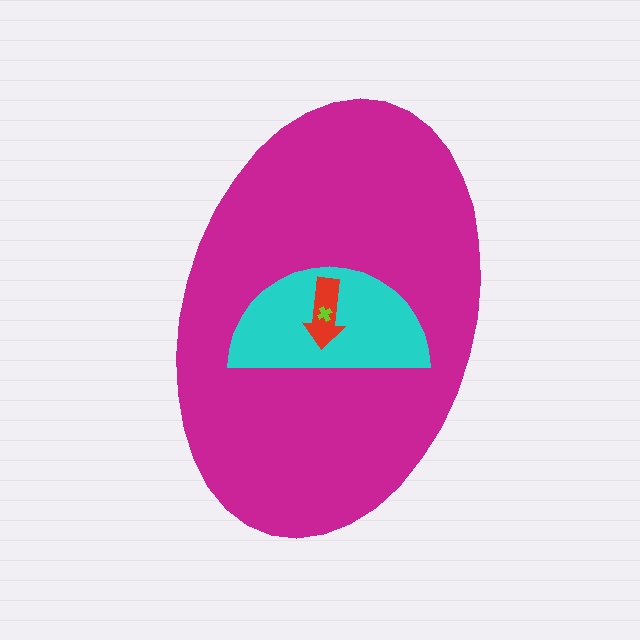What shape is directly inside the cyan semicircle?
The red arrow.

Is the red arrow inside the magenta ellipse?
Yes.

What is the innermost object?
The lime cross.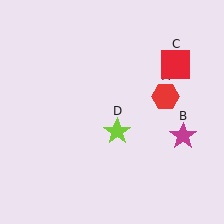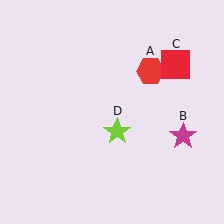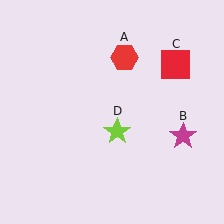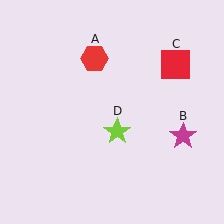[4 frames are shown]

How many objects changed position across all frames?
1 object changed position: red hexagon (object A).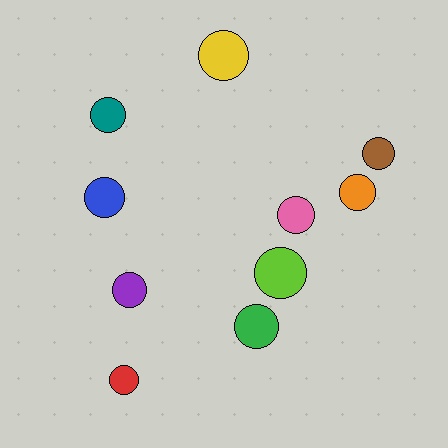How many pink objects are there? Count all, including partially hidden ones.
There is 1 pink object.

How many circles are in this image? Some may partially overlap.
There are 10 circles.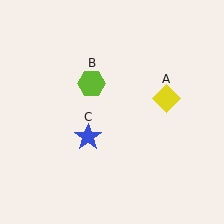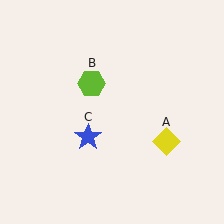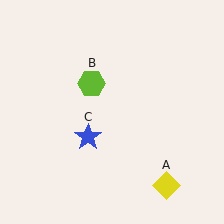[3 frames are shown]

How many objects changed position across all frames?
1 object changed position: yellow diamond (object A).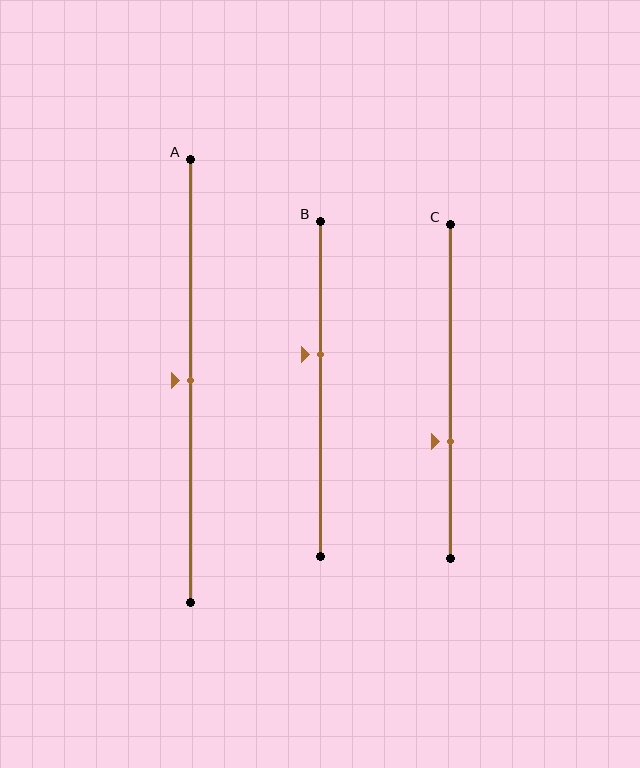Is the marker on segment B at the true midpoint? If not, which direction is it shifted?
No, the marker on segment B is shifted upward by about 10% of the segment length.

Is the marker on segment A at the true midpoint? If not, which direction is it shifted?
Yes, the marker on segment A is at the true midpoint.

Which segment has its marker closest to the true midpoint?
Segment A has its marker closest to the true midpoint.